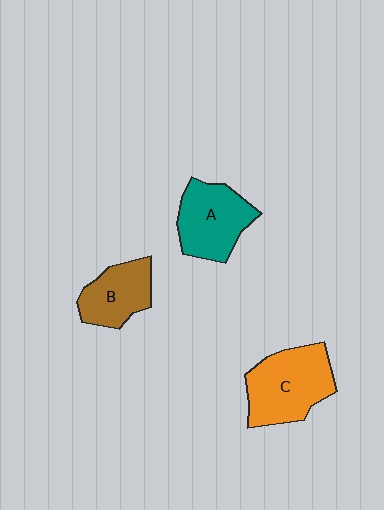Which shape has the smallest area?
Shape B (brown).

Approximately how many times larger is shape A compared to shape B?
Approximately 1.3 times.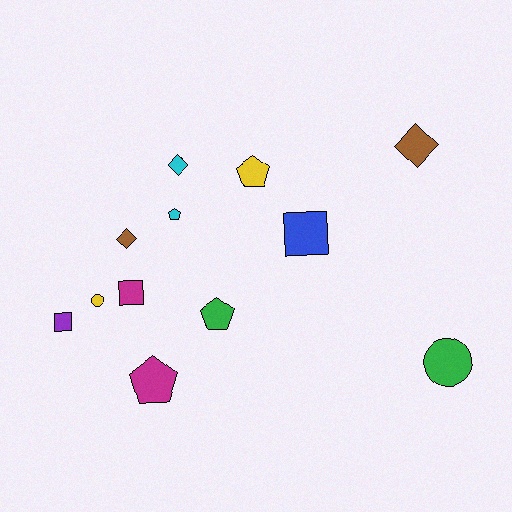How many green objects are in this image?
There are 2 green objects.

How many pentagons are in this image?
There are 4 pentagons.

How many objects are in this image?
There are 12 objects.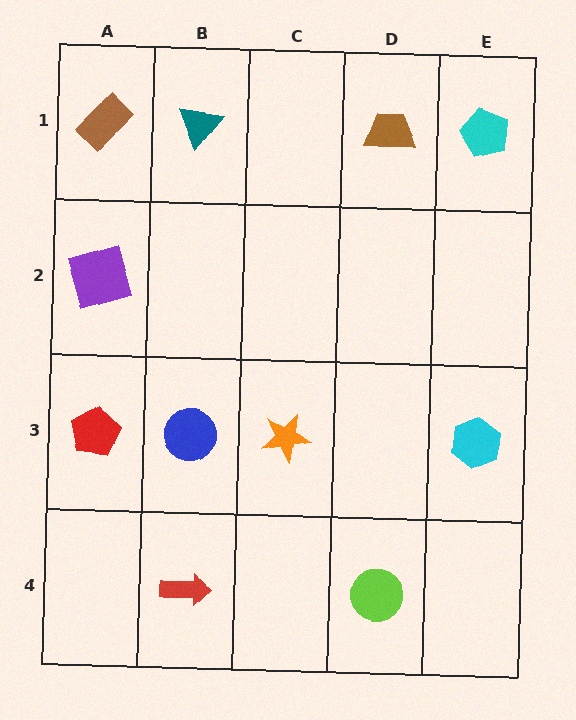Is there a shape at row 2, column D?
No, that cell is empty.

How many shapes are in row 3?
4 shapes.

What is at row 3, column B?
A blue circle.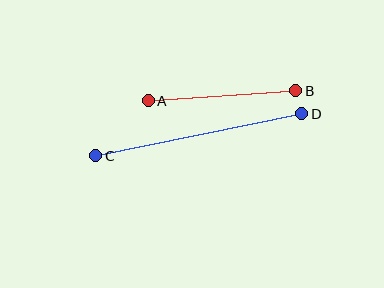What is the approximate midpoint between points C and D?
The midpoint is at approximately (199, 135) pixels.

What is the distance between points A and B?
The distance is approximately 148 pixels.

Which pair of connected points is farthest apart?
Points C and D are farthest apart.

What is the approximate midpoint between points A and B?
The midpoint is at approximately (222, 96) pixels.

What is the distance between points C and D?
The distance is approximately 210 pixels.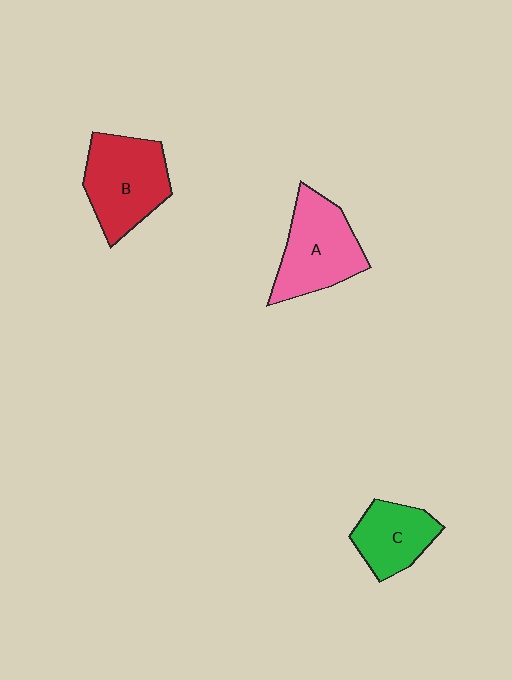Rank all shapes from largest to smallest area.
From largest to smallest: B (red), A (pink), C (green).